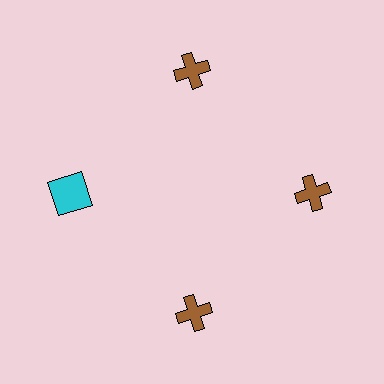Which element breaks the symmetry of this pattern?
The cyan square at roughly the 9 o'clock position breaks the symmetry. All other shapes are brown crosses.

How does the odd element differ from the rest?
It differs in both color (cyan instead of brown) and shape (square instead of cross).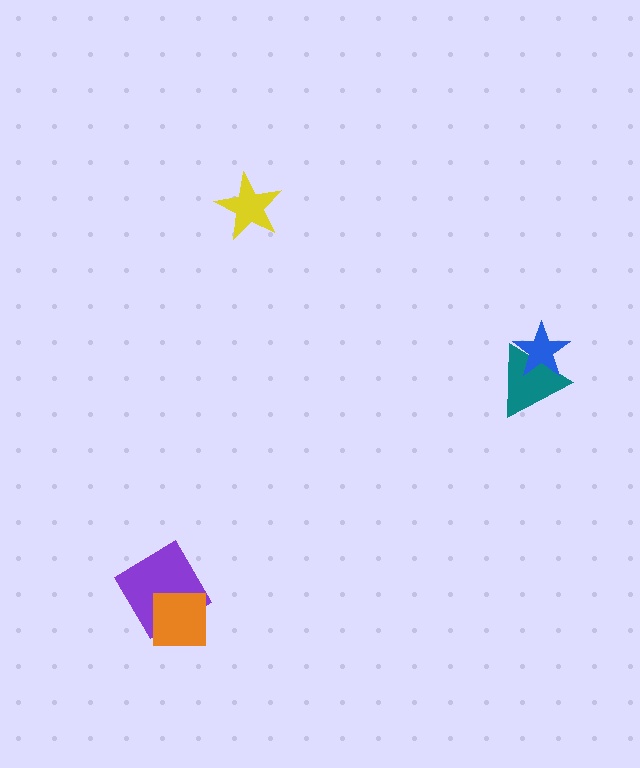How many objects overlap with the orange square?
1 object overlaps with the orange square.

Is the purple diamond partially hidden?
Yes, it is partially covered by another shape.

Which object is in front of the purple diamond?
The orange square is in front of the purple diamond.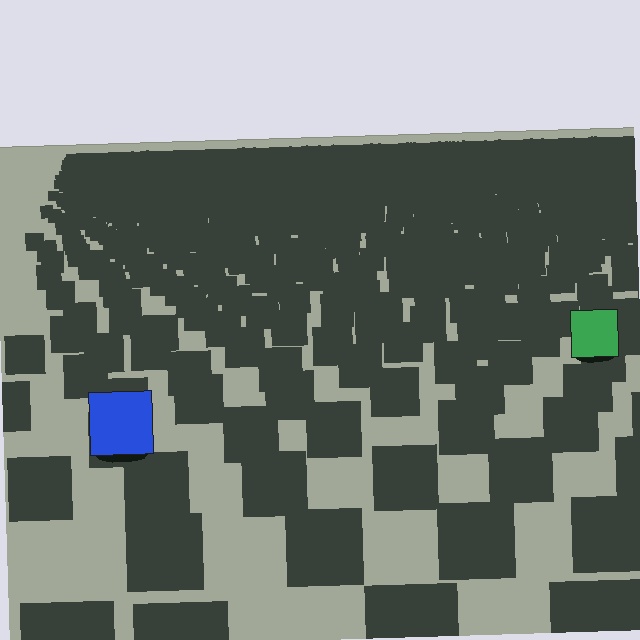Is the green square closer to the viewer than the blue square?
No. The blue square is closer — you can tell from the texture gradient: the ground texture is coarser near it.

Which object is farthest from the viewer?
The green square is farthest from the viewer. It appears smaller and the ground texture around it is denser.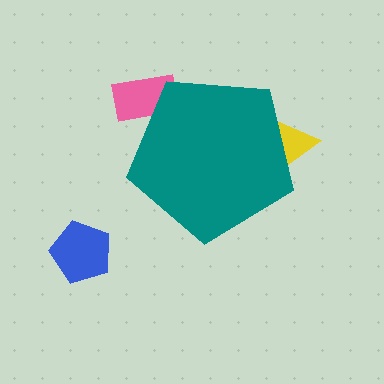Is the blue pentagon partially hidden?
No, the blue pentagon is fully visible.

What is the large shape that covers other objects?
A teal pentagon.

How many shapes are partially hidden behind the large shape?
2 shapes are partially hidden.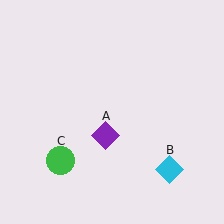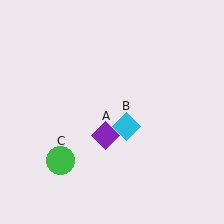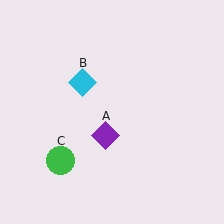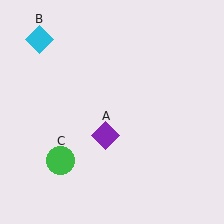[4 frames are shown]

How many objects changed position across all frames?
1 object changed position: cyan diamond (object B).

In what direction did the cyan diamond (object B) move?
The cyan diamond (object B) moved up and to the left.